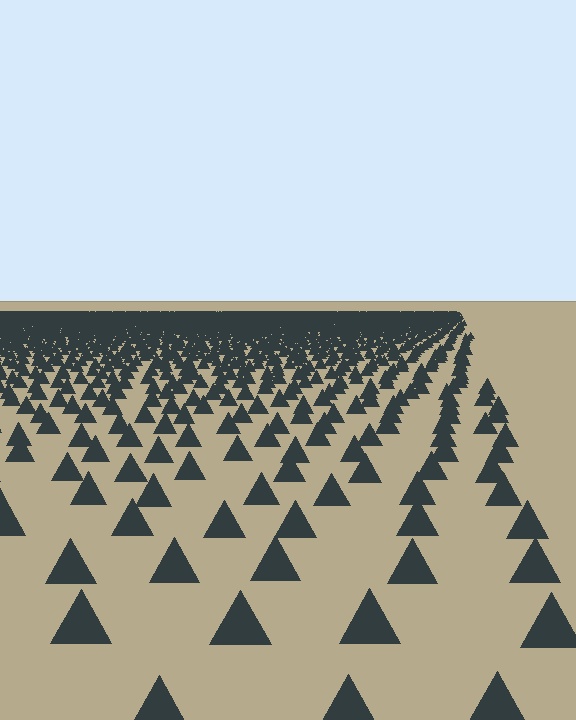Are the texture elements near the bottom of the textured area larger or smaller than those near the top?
Larger. Near the bottom, elements are closer to the viewer and appear at a bigger on-screen size.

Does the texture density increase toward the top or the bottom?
Density increases toward the top.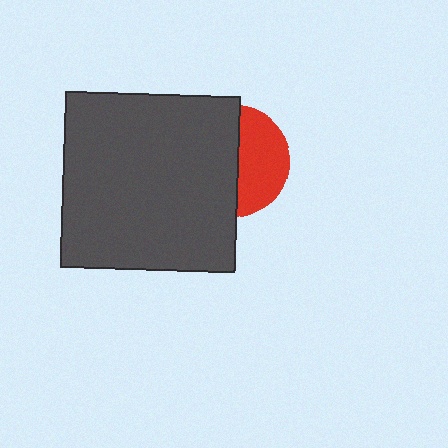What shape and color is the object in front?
The object in front is a dark gray square.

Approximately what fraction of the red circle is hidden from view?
Roughly 57% of the red circle is hidden behind the dark gray square.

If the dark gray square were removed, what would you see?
You would see the complete red circle.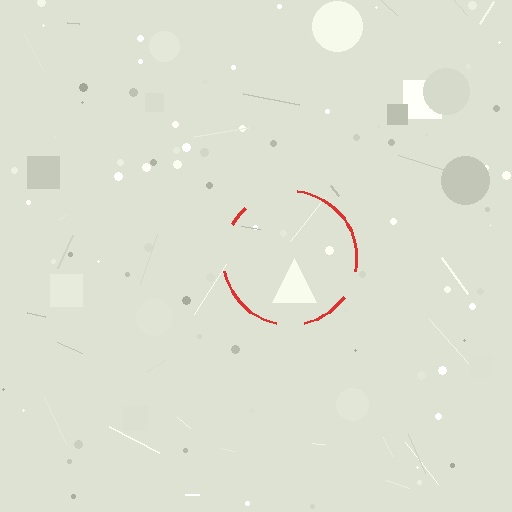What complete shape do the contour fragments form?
The contour fragments form a circle.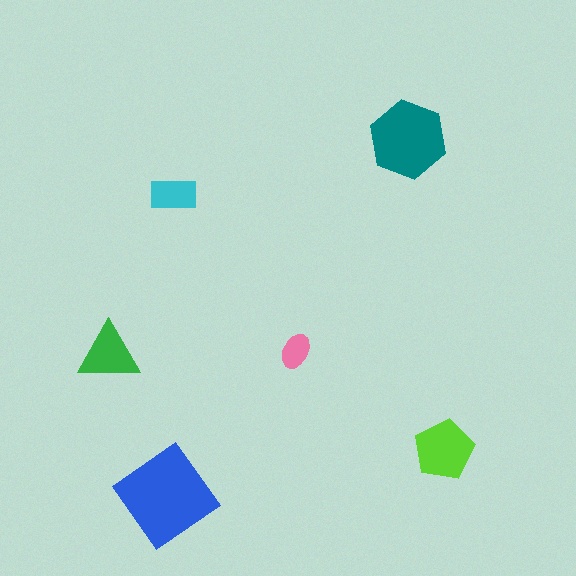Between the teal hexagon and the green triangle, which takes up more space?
The teal hexagon.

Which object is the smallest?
The pink ellipse.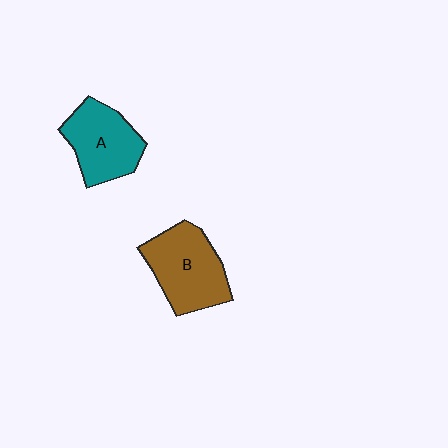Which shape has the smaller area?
Shape A (teal).